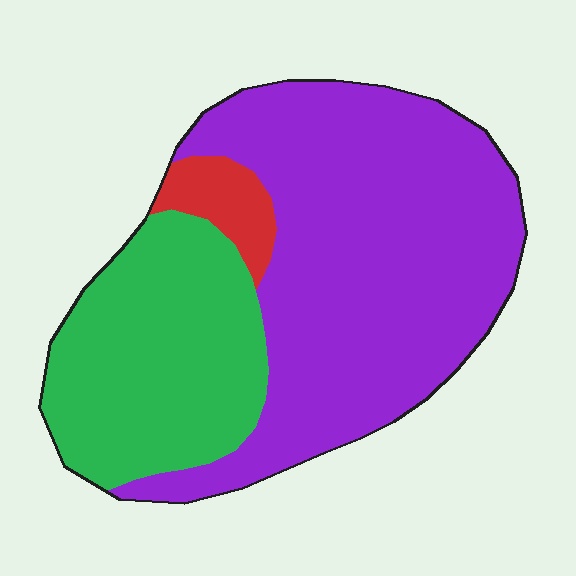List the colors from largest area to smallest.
From largest to smallest: purple, green, red.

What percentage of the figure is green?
Green covers 33% of the figure.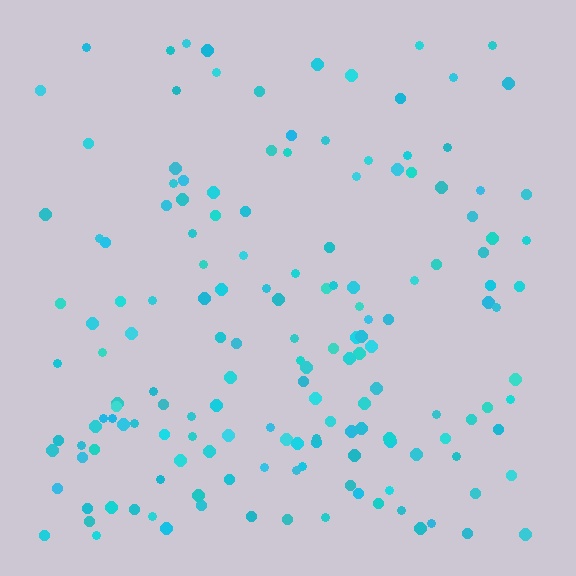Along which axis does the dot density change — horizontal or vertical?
Vertical.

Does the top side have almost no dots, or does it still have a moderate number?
Still a moderate number, just noticeably fewer than the bottom.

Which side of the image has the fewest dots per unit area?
The top.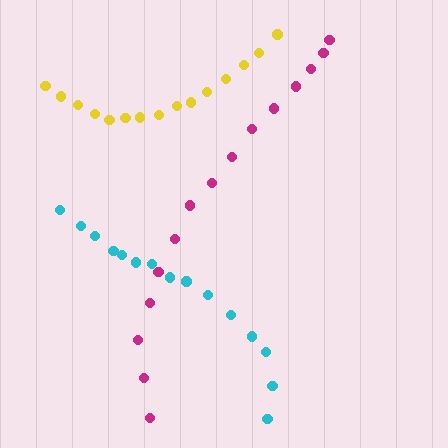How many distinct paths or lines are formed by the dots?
There are 3 distinct paths.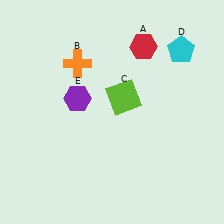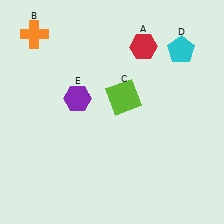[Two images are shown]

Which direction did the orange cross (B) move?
The orange cross (B) moved left.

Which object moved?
The orange cross (B) moved left.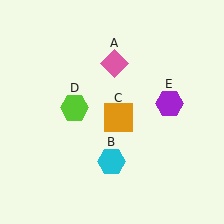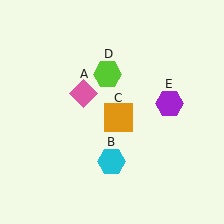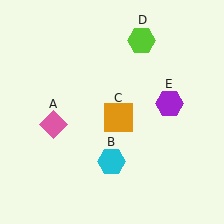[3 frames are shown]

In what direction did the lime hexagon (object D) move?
The lime hexagon (object D) moved up and to the right.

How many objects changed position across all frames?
2 objects changed position: pink diamond (object A), lime hexagon (object D).